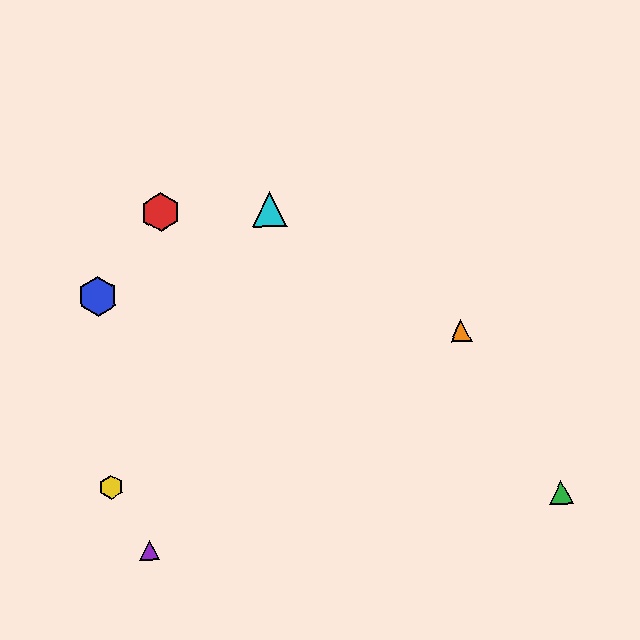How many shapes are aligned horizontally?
2 shapes (the red hexagon, the cyan triangle) are aligned horizontally.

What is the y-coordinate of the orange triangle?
The orange triangle is at y≈331.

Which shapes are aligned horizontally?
The red hexagon, the cyan triangle are aligned horizontally.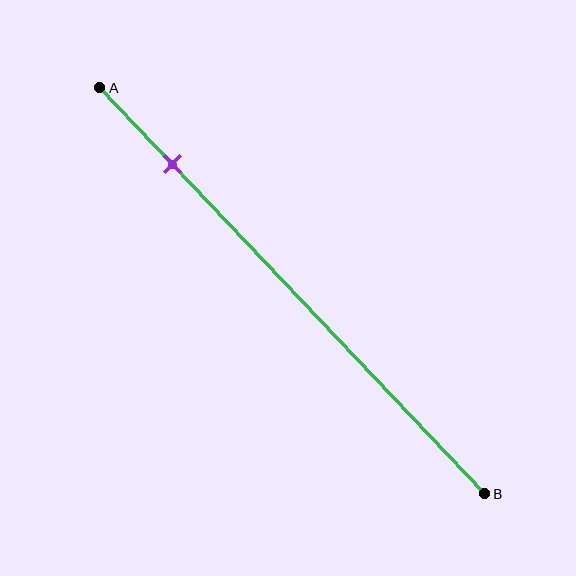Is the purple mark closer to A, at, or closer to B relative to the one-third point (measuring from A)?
The purple mark is closer to point A than the one-third point of segment AB.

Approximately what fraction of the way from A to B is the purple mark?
The purple mark is approximately 20% of the way from A to B.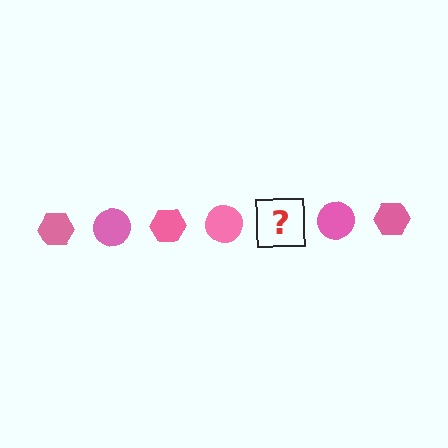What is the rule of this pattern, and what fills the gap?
The rule is that the pattern cycles through hexagon, circle shapes in pink. The gap should be filled with a pink hexagon.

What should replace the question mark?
The question mark should be replaced with a pink hexagon.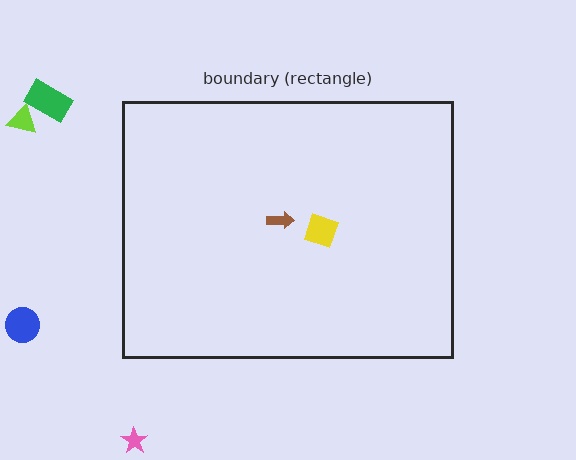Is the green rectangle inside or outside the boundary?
Outside.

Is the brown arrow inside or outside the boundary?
Inside.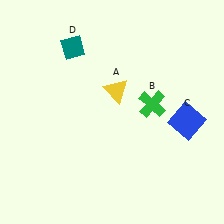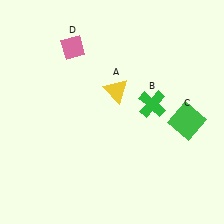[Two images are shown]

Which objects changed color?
C changed from blue to green. D changed from teal to pink.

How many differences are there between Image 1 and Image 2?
There are 2 differences between the two images.